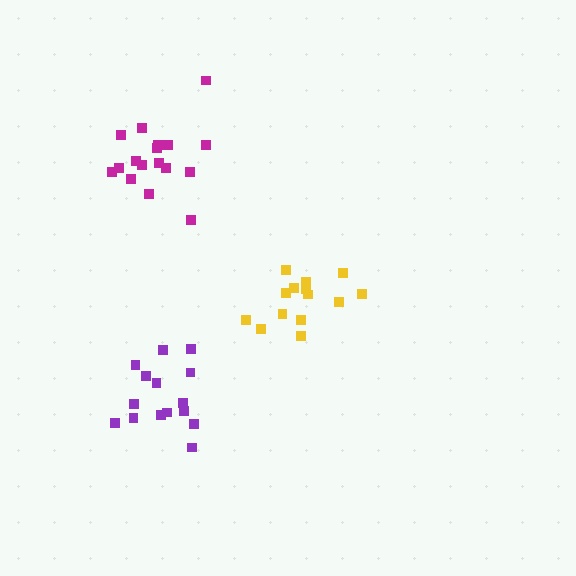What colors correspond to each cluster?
The clusters are colored: yellow, magenta, purple.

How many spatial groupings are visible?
There are 3 spatial groupings.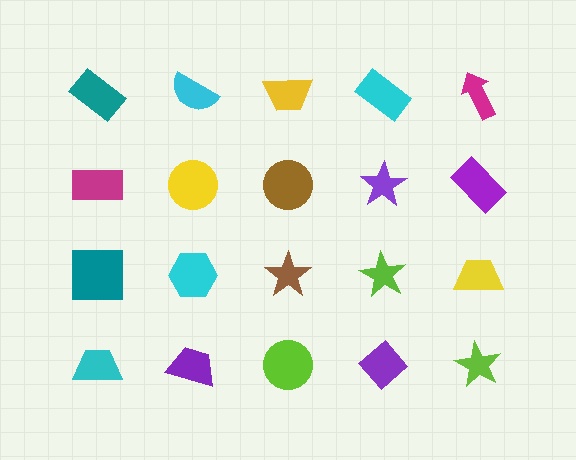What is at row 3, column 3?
A brown star.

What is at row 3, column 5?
A yellow trapezoid.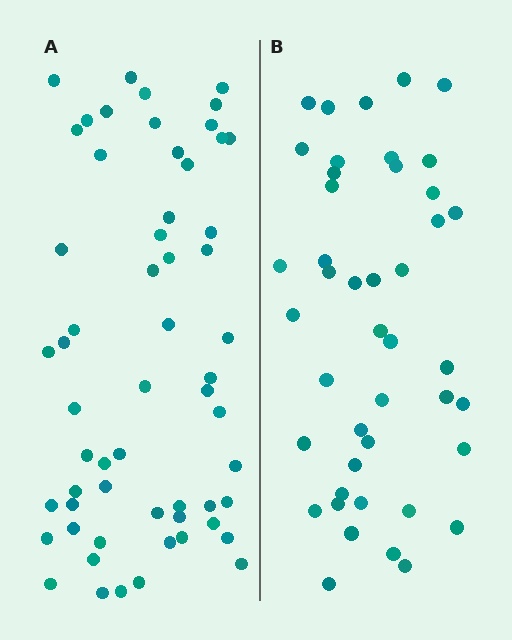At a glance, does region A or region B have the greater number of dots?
Region A (the left region) has more dots.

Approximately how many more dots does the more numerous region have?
Region A has approximately 15 more dots than region B.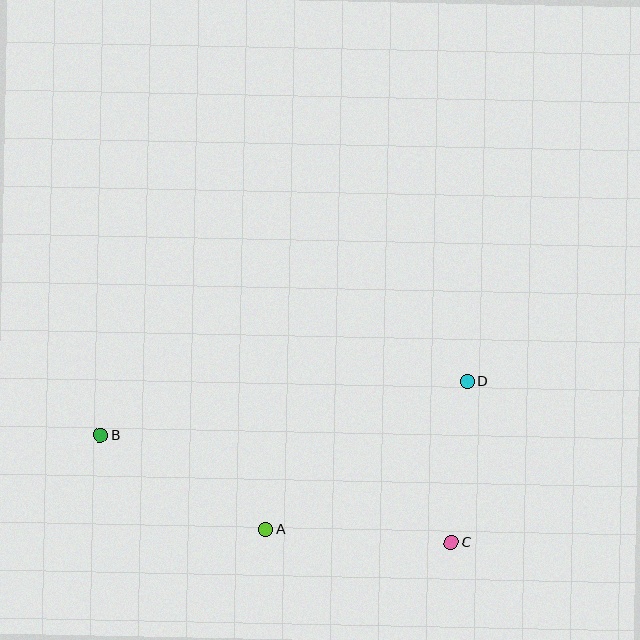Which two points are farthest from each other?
Points B and D are farthest from each other.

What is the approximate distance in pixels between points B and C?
The distance between B and C is approximately 367 pixels.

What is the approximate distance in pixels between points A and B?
The distance between A and B is approximately 190 pixels.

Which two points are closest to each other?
Points C and D are closest to each other.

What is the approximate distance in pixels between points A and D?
The distance between A and D is approximately 250 pixels.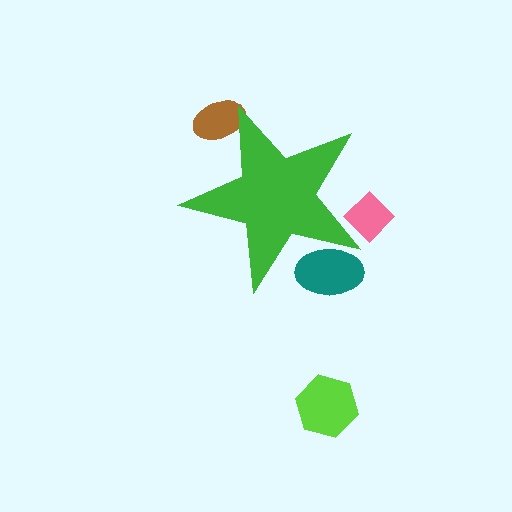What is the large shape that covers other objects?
A green star.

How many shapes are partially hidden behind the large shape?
3 shapes are partially hidden.